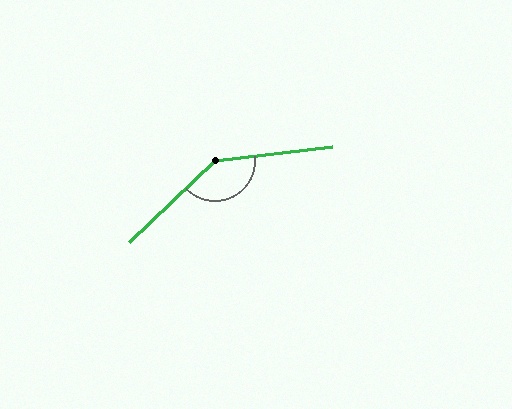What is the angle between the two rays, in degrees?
Approximately 143 degrees.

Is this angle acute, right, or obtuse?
It is obtuse.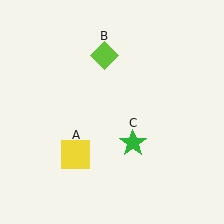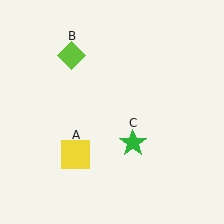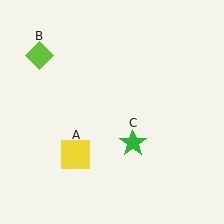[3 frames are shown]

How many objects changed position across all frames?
1 object changed position: lime diamond (object B).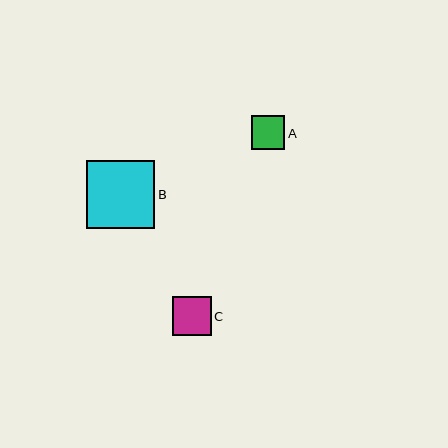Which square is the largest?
Square B is the largest with a size of approximately 68 pixels.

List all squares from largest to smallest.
From largest to smallest: B, C, A.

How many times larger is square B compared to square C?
Square B is approximately 1.7 times the size of square C.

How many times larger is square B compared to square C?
Square B is approximately 1.7 times the size of square C.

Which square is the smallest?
Square A is the smallest with a size of approximately 33 pixels.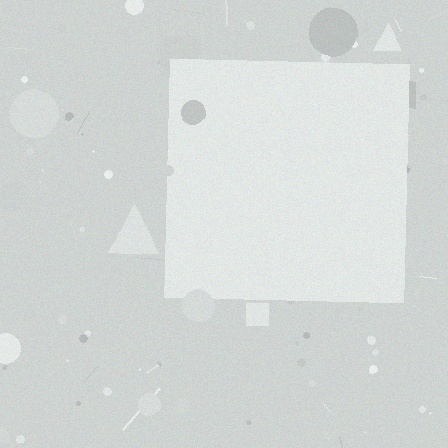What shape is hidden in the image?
A square is hidden in the image.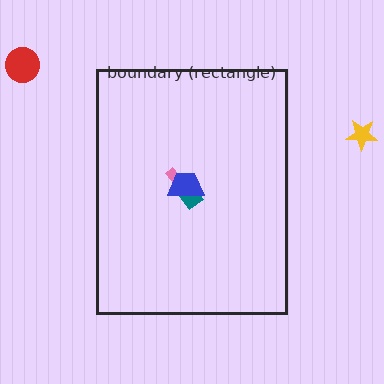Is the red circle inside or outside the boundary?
Outside.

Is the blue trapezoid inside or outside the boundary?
Inside.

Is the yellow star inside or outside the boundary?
Outside.